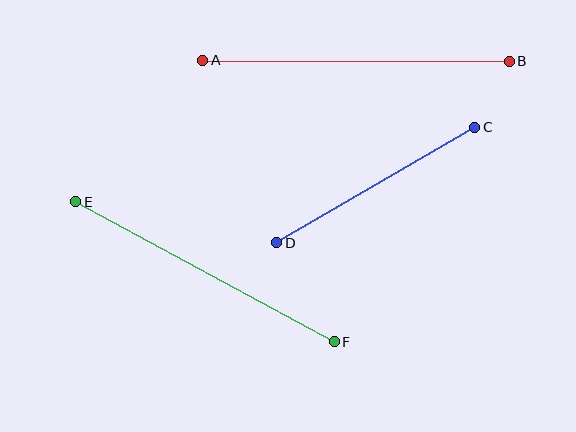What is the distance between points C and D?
The distance is approximately 229 pixels.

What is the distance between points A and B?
The distance is approximately 307 pixels.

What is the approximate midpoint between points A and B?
The midpoint is at approximately (356, 61) pixels.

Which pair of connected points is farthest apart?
Points A and B are farthest apart.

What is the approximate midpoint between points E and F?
The midpoint is at approximately (205, 272) pixels.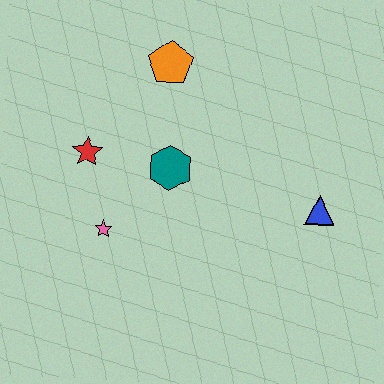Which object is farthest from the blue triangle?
The red star is farthest from the blue triangle.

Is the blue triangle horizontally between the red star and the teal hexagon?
No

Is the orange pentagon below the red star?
No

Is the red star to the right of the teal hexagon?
No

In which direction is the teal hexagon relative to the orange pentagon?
The teal hexagon is below the orange pentagon.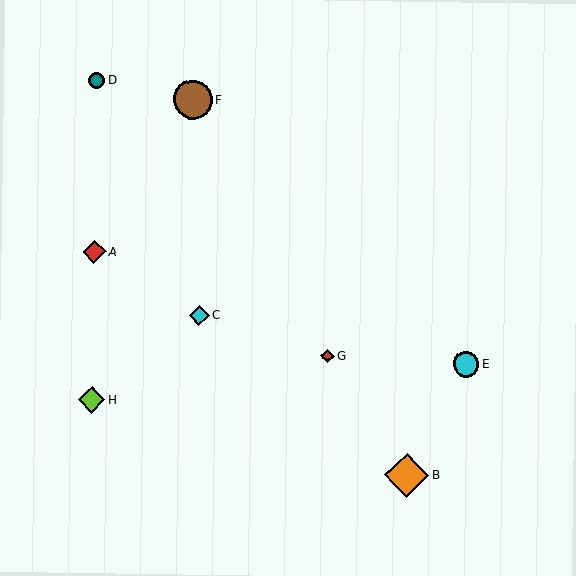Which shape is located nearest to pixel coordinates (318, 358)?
The red diamond (labeled G) at (327, 356) is nearest to that location.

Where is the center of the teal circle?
The center of the teal circle is at (96, 81).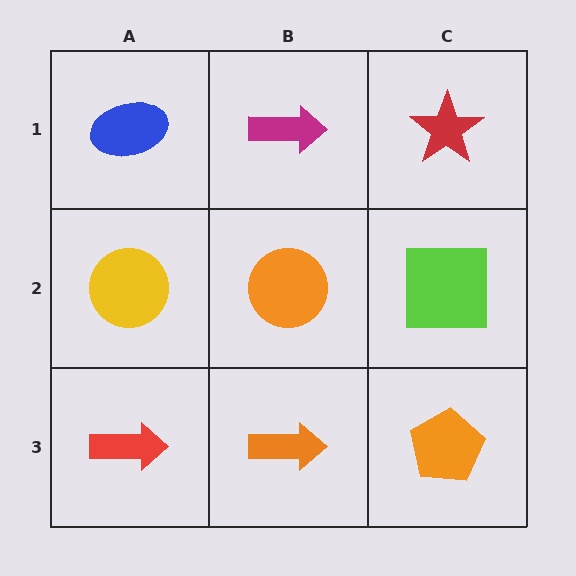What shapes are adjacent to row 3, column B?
An orange circle (row 2, column B), a red arrow (row 3, column A), an orange pentagon (row 3, column C).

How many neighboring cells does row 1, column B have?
3.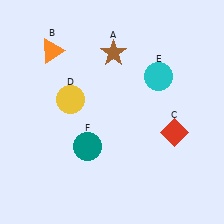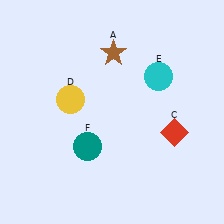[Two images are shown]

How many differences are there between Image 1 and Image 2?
There is 1 difference between the two images.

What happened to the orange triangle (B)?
The orange triangle (B) was removed in Image 2. It was in the top-left area of Image 1.